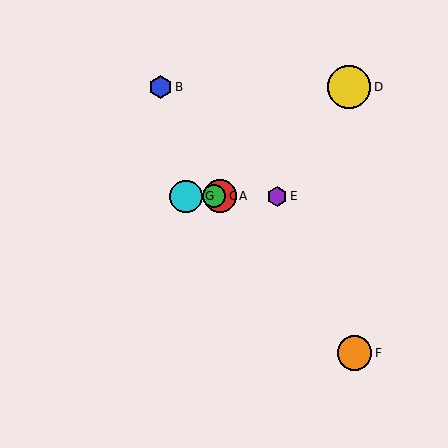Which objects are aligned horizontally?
Objects A, C, E, G are aligned horizontally.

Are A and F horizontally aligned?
No, A is at y≈196 and F is at y≈353.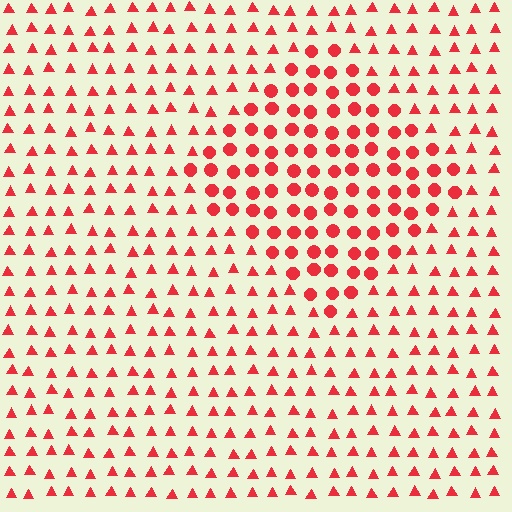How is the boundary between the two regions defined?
The boundary is defined by a change in element shape: circles inside vs. triangles outside. All elements share the same color and spacing.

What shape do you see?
I see a diamond.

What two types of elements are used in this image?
The image uses circles inside the diamond region and triangles outside it.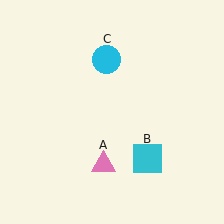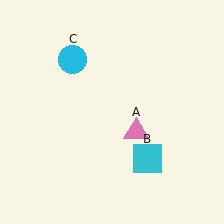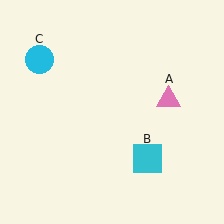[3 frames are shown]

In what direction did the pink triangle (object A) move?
The pink triangle (object A) moved up and to the right.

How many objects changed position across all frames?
2 objects changed position: pink triangle (object A), cyan circle (object C).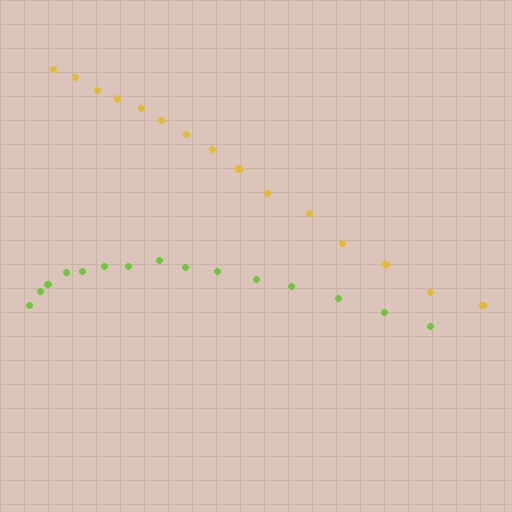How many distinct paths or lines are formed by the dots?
There are 2 distinct paths.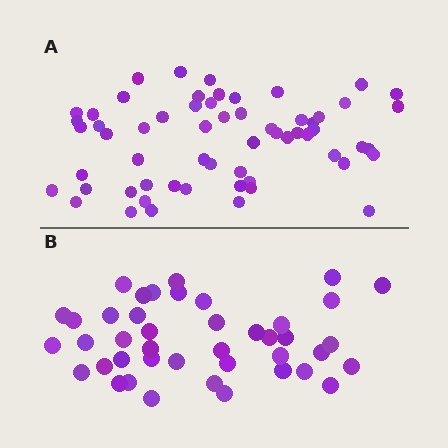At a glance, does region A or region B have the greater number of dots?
Region A (the top region) has more dots.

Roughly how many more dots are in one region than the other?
Region A has approximately 20 more dots than region B.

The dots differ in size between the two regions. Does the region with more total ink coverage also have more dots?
No. Region B has more total ink coverage because its dots are larger, but region A actually contains more individual dots. Total area can be misleading — the number of items is what matters here.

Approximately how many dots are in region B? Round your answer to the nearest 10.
About 40 dots. (The exact count is 42, which rounds to 40.)